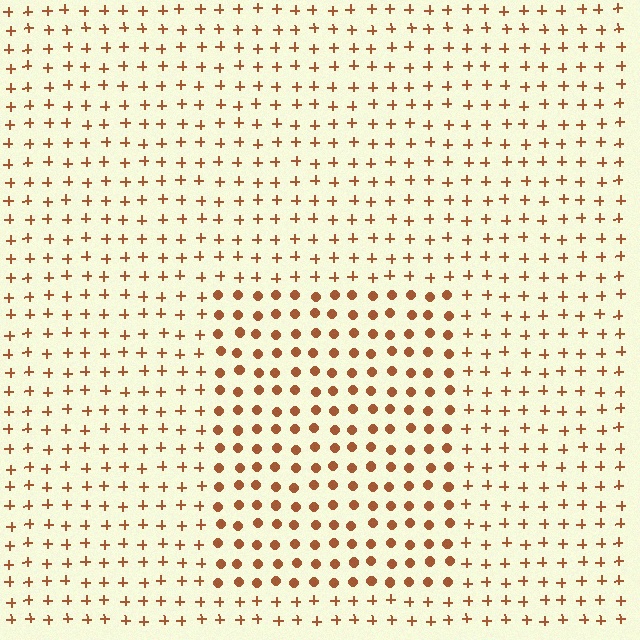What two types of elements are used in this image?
The image uses circles inside the rectangle region and plus signs outside it.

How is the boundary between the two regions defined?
The boundary is defined by a change in element shape: circles inside vs. plus signs outside. All elements share the same color and spacing.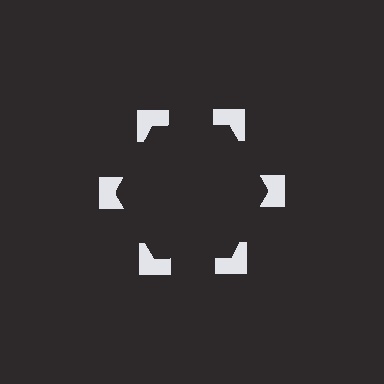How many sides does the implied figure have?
6 sides.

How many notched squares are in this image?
There are 6 — one at each vertex of the illusory hexagon.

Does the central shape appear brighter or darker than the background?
It typically appears slightly darker than the background, even though no actual brightness change is drawn.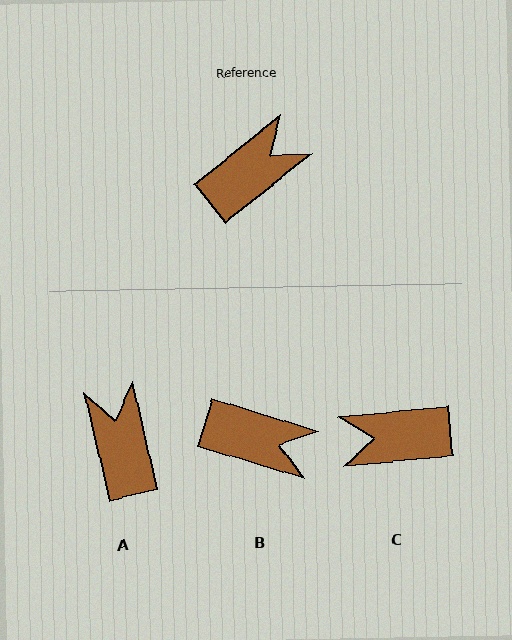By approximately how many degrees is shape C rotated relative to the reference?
Approximately 147 degrees counter-clockwise.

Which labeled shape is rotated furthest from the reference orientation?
C, about 147 degrees away.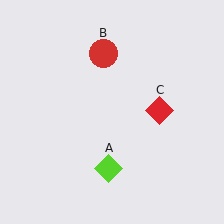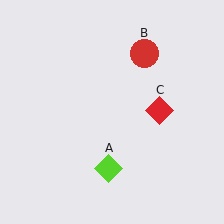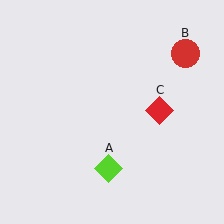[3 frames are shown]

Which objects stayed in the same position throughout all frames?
Lime diamond (object A) and red diamond (object C) remained stationary.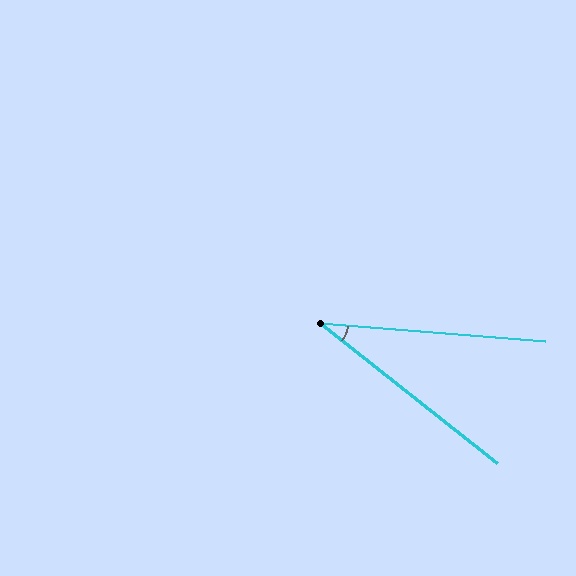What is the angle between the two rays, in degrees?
Approximately 34 degrees.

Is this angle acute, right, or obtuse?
It is acute.